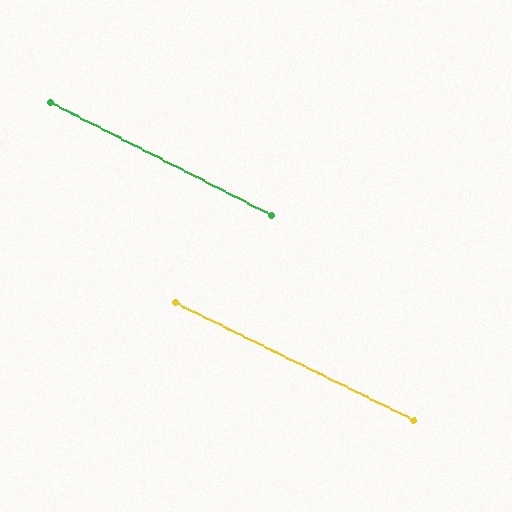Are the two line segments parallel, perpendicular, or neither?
Parallel — their directions differ by only 0.8°.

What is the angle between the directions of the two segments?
Approximately 1 degree.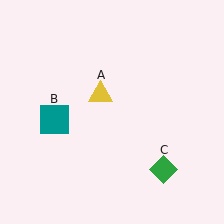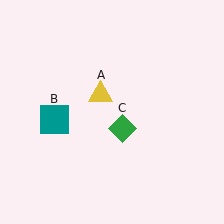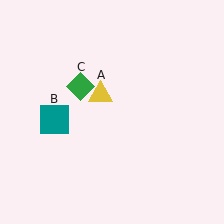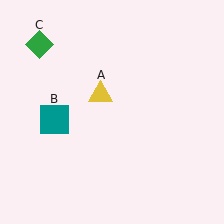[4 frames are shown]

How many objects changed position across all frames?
1 object changed position: green diamond (object C).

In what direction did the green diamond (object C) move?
The green diamond (object C) moved up and to the left.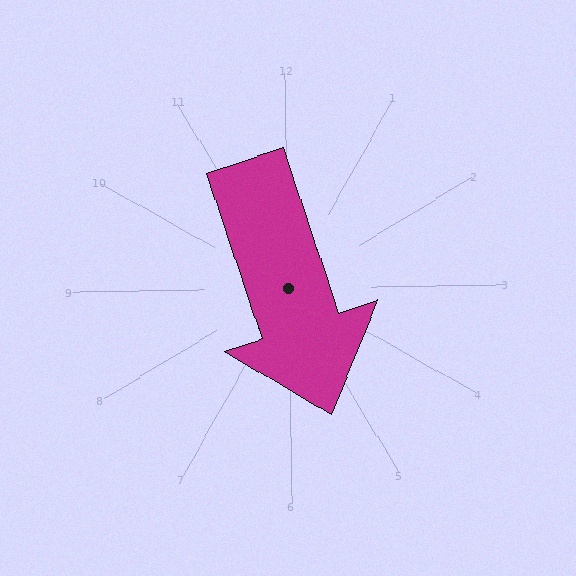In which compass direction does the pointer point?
South.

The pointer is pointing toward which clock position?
Roughly 5 o'clock.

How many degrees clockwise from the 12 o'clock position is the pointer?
Approximately 162 degrees.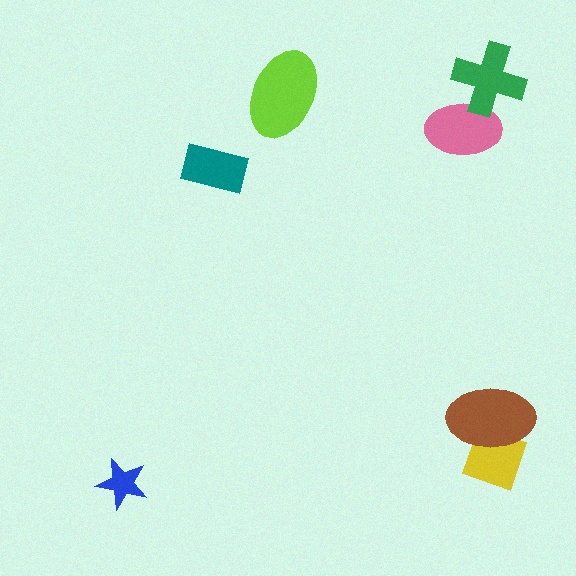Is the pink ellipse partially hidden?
Yes, it is partially covered by another shape.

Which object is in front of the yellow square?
The brown ellipse is in front of the yellow square.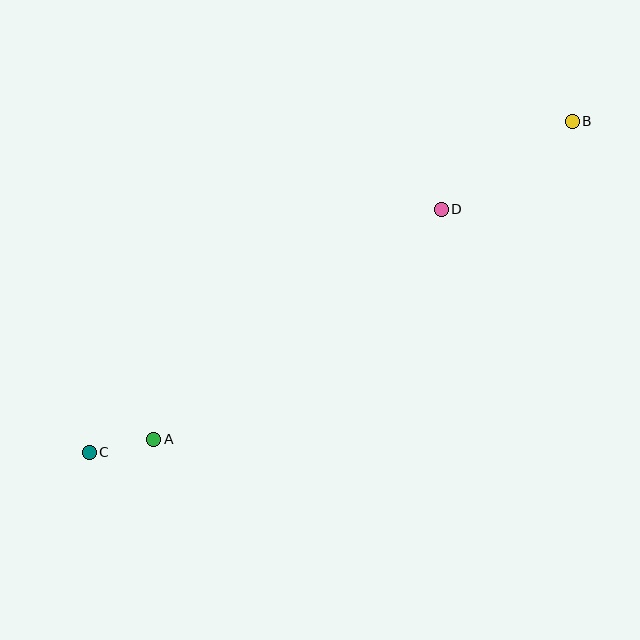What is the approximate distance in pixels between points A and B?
The distance between A and B is approximately 525 pixels.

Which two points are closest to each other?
Points A and C are closest to each other.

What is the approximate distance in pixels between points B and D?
The distance between B and D is approximately 158 pixels.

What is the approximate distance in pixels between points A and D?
The distance between A and D is approximately 368 pixels.